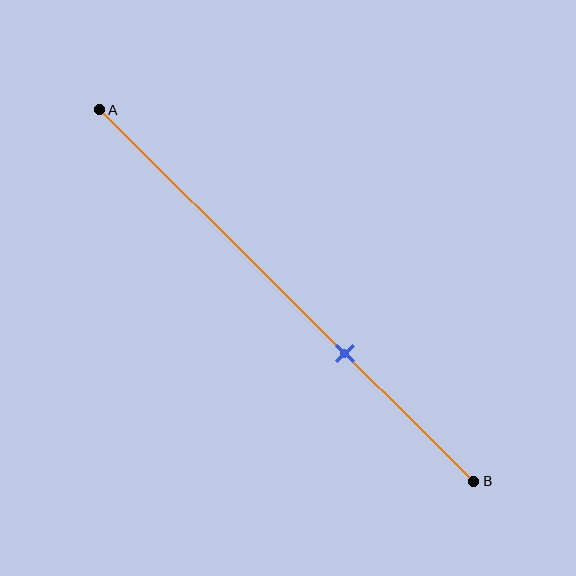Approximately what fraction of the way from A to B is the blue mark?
The blue mark is approximately 65% of the way from A to B.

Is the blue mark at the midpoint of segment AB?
No, the mark is at about 65% from A, not at the 50% midpoint.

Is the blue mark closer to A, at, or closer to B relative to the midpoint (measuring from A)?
The blue mark is closer to point B than the midpoint of segment AB.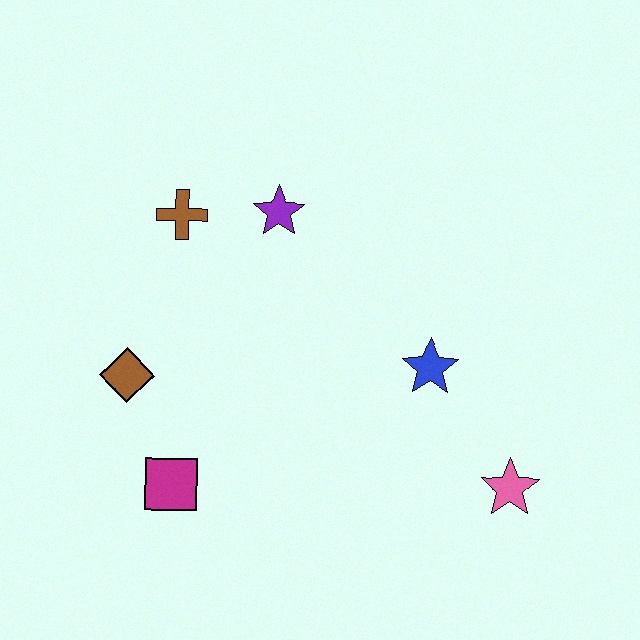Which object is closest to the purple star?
The brown cross is closest to the purple star.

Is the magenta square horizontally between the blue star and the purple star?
No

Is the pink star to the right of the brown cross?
Yes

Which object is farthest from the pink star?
The brown cross is farthest from the pink star.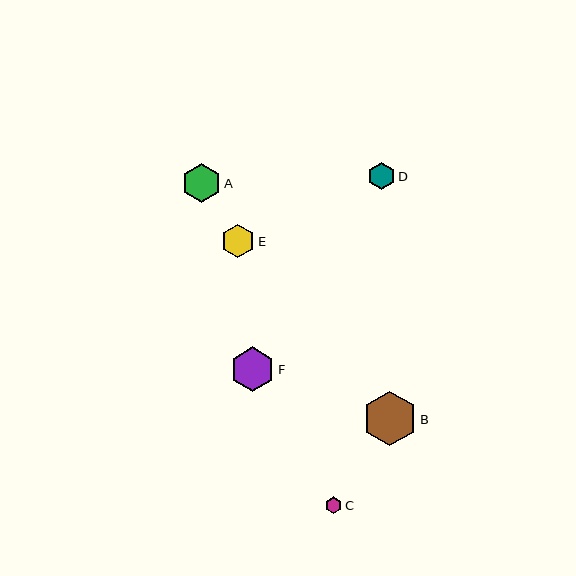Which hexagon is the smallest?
Hexagon C is the smallest with a size of approximately 17 pixels.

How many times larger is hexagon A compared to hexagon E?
Hexagon A is approximately 1.2 times the size of hexagon E.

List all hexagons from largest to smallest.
From largest to smallest: B, F, A, E, D, C.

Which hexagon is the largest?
Hexagon B is the largest with a size of approximately 54 pixels.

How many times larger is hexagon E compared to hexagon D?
Hexagon E is approximately 1.2 times the size of hexagon D.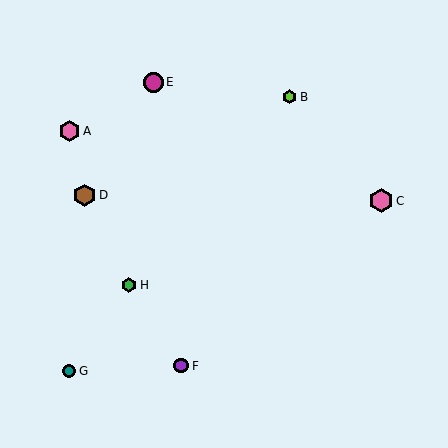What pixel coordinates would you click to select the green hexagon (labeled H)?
Click at (129, 285) to select the green hexagon H.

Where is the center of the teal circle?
The center of the teal circle is at (69, 371).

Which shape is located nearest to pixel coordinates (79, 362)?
The teal circle (labeled G) at (69, 371) is nearest to that location.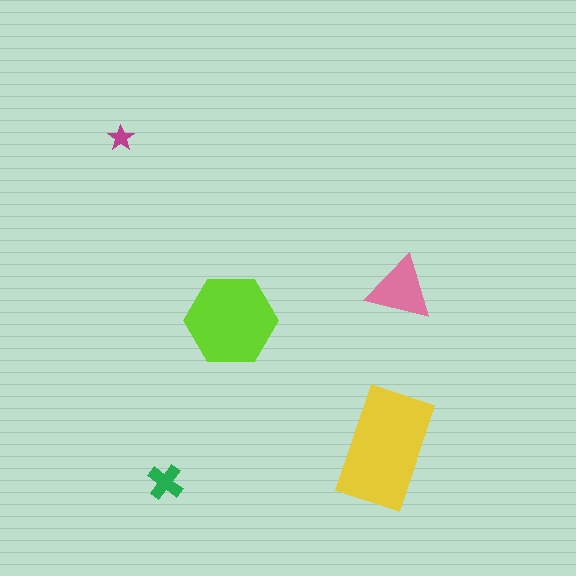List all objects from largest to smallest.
The yellow rectangle, the lime hexagon, the pink triangle, the green cross, the magenta star.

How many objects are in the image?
There are 5 objects in the image.